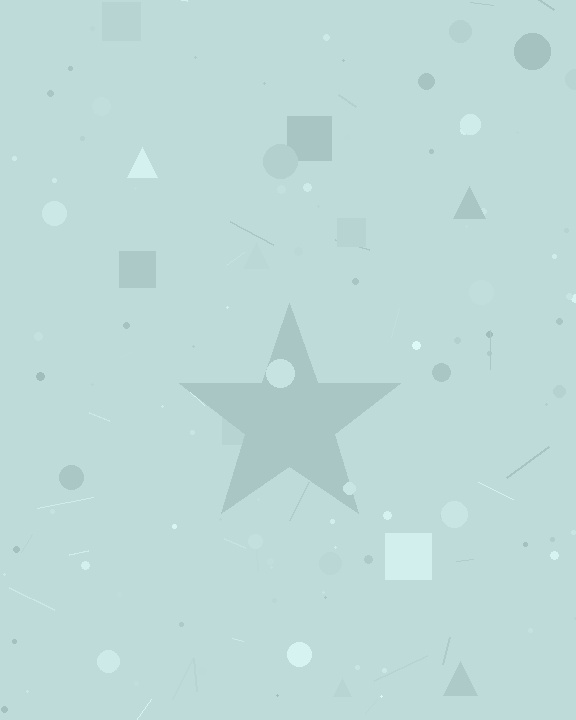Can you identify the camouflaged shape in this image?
The camouflaged shape is a star.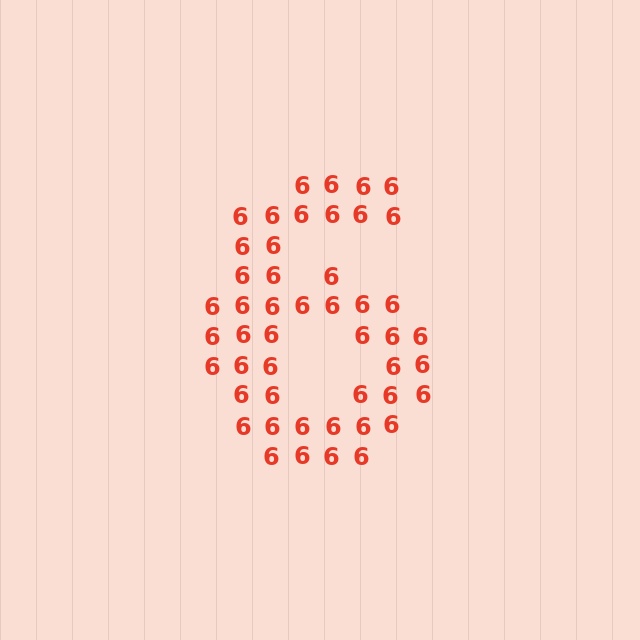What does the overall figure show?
The overall figure shows the digit 6.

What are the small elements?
The small elements are digit 6's.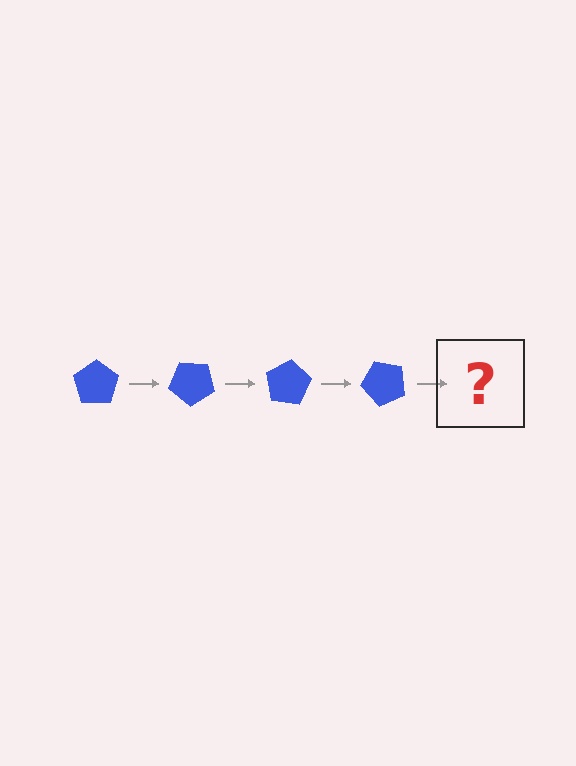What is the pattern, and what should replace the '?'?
The pattern is that the pentagon rotates 40 degrees each step. The '?' should be a blue pentagon rotated 160 degrees.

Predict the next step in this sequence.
The next step is a blue pentagon rotated 160 degrees.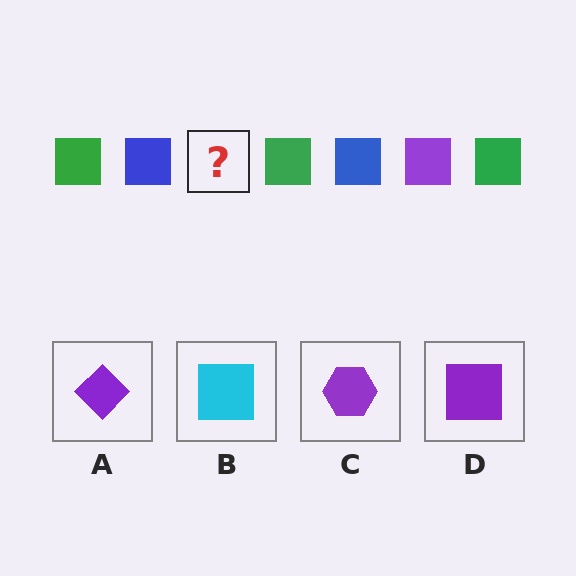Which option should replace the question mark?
Option D.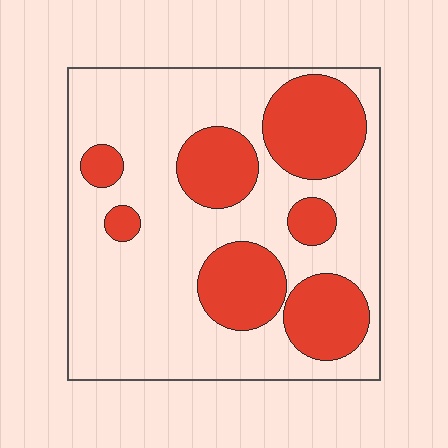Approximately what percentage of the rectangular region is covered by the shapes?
Approximately 30%.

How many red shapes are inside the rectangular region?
7.